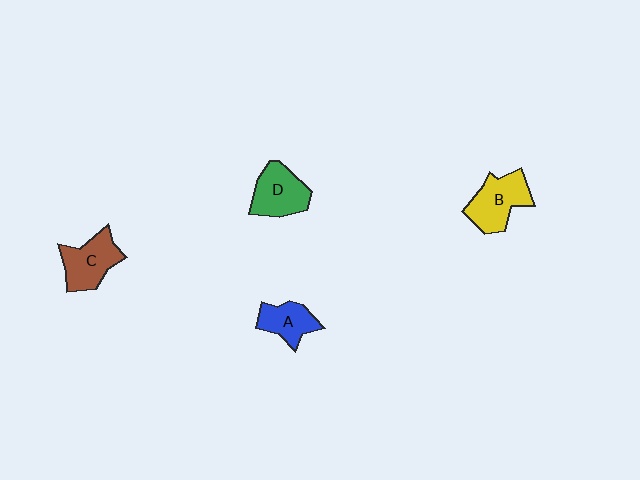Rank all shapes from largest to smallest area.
From largest to smallest: B (yellow), C (brown), D (green), A (blue).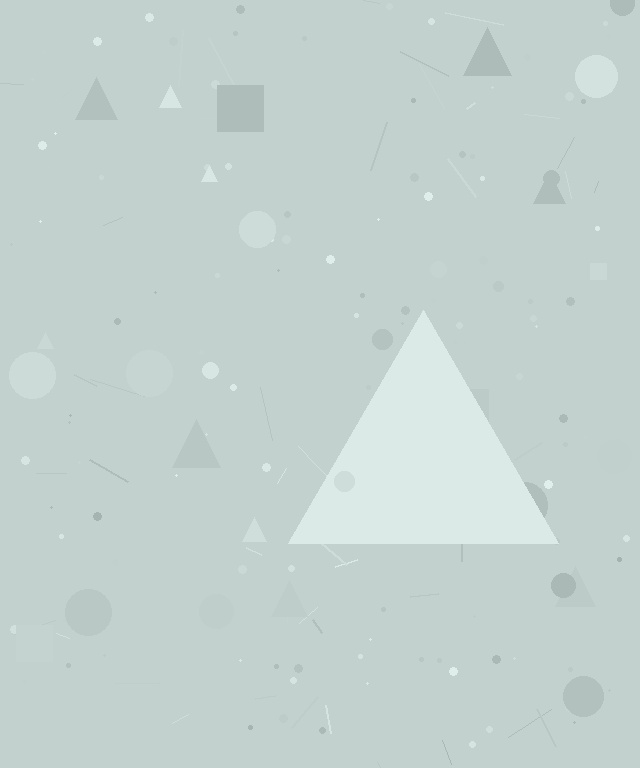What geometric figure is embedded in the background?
A triangle is embedded in the background.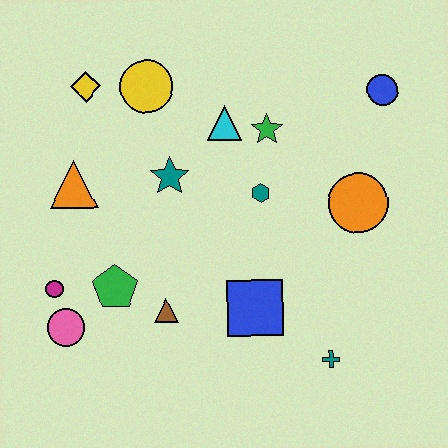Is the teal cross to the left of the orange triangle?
No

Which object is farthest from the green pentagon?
The blue circle is farthest from the green pentagon.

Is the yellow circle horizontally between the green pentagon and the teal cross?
Yes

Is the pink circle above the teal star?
No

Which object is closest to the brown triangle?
The green pentagon is closest to the brown triangle.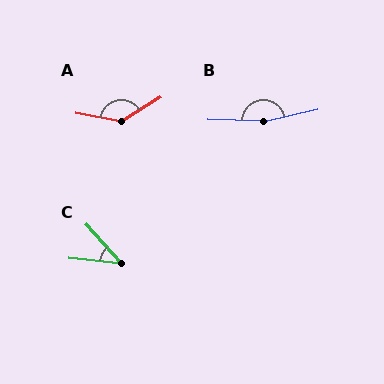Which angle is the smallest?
C, at approximately 41 degrees.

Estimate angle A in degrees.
Approximately 138 degrees.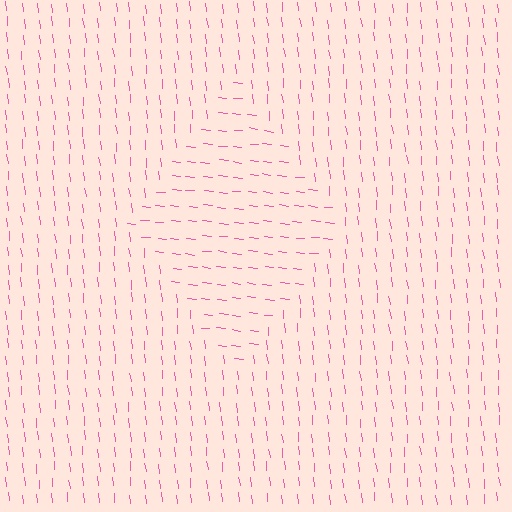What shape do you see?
I see a diamond.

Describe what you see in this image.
The image is filled with small pink line segments. A diamond region in the image has lines oriented differently from the surrounding lines, creating a visible texture boundary.